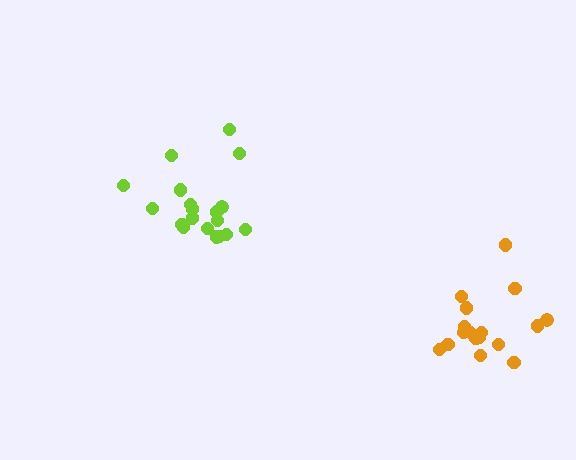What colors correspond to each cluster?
The clusters are colored: orange, lime.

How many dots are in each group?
Group 1: 17 dots, Group 2: 19 dots (36 total).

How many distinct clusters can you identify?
There are 2 distinct clusters.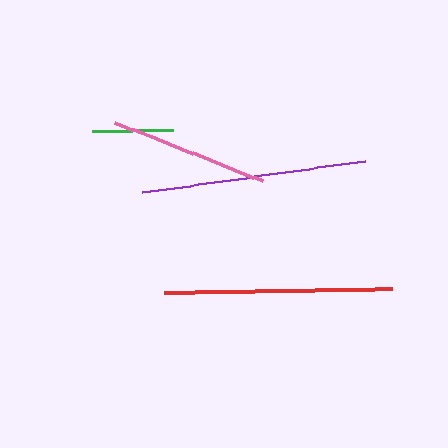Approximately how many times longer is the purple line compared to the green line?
The purple line is approximately 2.8 times the length of the green line.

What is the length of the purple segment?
The purple segment is approximately 225 pixels long.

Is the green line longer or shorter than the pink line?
The pink line is longer than the green line.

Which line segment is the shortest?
The green line is the shortest at approximately 81 pixels.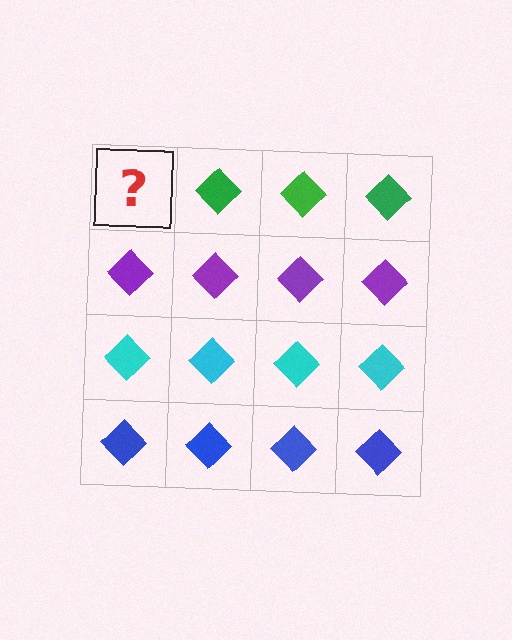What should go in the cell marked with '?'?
The missing cell should contain a green diamond.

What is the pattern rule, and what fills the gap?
The rule is that each row has a consistent color. The gap should be filled with a green diamond.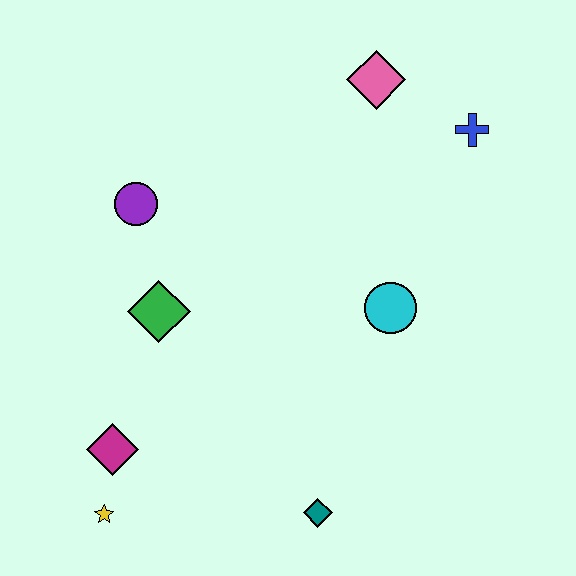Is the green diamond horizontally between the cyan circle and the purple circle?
Yes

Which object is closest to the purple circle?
The green diamond is closest to the purple circle.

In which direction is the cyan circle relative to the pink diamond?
The cyan circle is below the pink diamond.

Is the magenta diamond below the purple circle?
Yes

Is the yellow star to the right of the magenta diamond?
No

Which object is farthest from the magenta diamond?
The blue cross is farthest from the magenta diamond.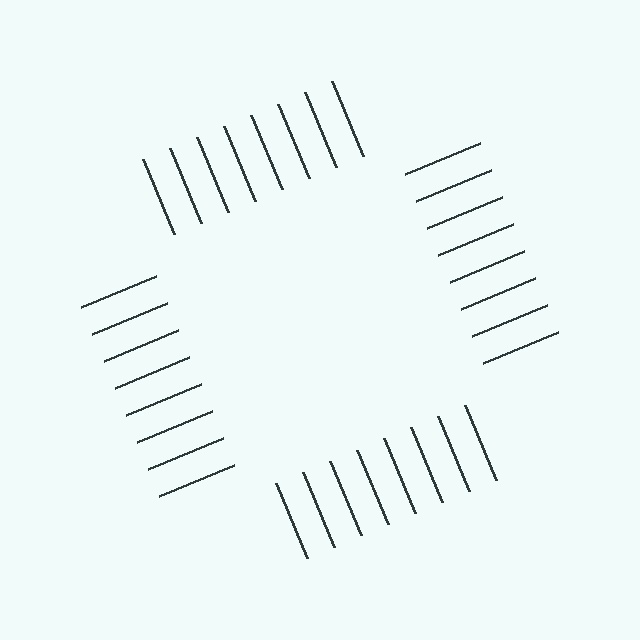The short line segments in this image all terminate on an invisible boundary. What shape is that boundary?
An illusory square — the line segments terminate on its edges but no continuous stroke is drawn.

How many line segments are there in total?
32 — 8 along each of the 4 edges.